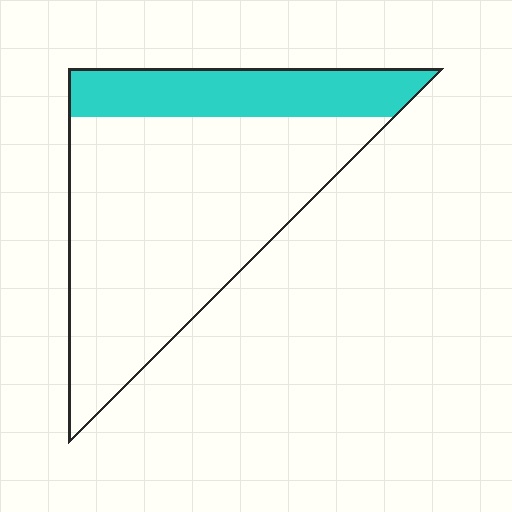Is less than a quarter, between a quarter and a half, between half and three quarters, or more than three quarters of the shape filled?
Less than a quarter.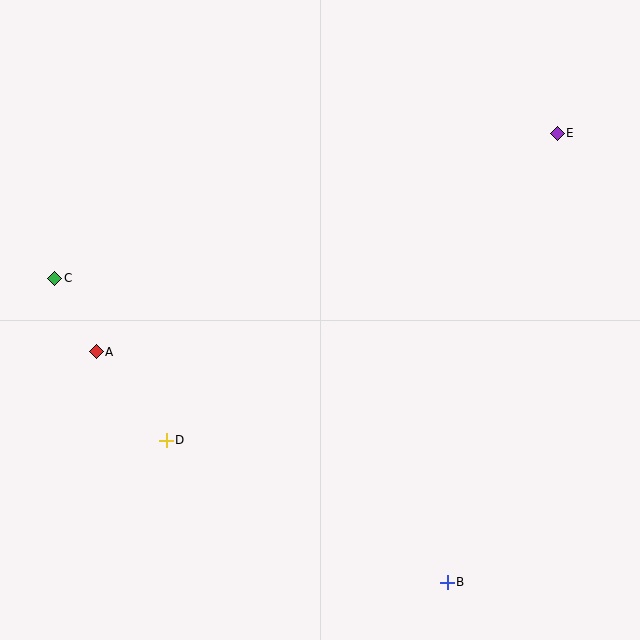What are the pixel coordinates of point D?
Point D is at (166, 440).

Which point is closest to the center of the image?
Point D at (166, 440) is closest to the center.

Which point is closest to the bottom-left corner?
Point D is closest to the bottom-left corner.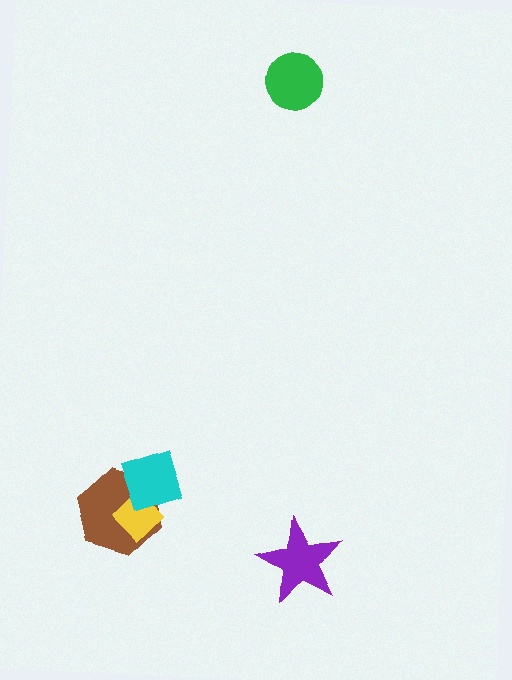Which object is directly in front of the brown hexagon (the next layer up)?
The yellow diamond is directly in front of the brown hexagon.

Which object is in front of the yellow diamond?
The cyan diamond is in front of the yellow diamond.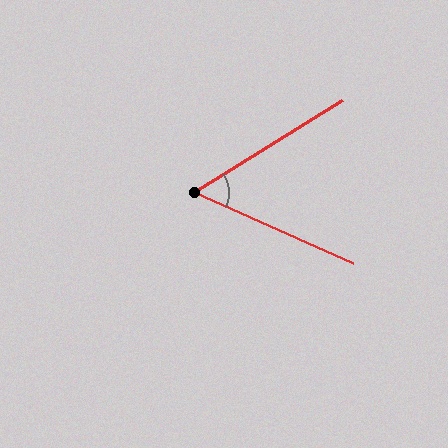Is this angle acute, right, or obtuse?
It is acute.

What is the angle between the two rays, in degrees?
Approximately 56 degrees.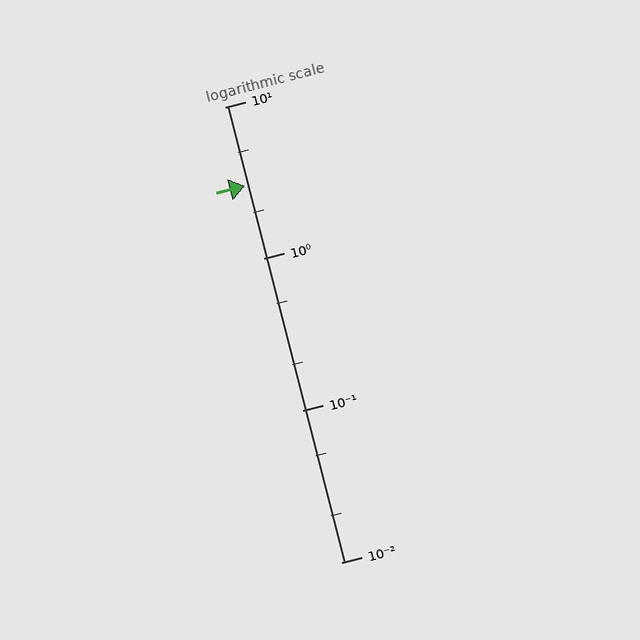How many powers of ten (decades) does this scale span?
The scale spans 3 decades, from 0.01 to 10.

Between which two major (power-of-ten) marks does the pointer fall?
The pointer is between 1 and 10.